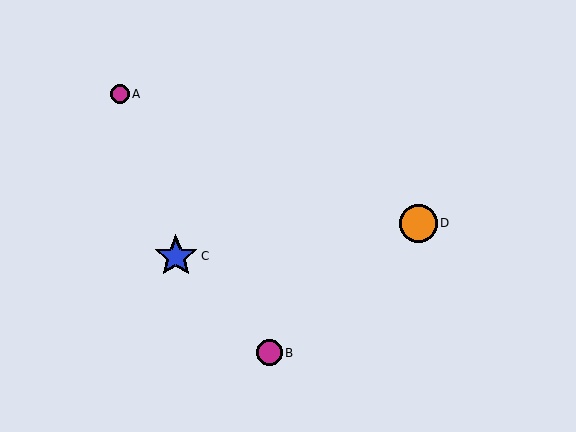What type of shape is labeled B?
Shape B is a magenta circle.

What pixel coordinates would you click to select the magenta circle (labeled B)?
Click at (269, 353) to select the magenta circle B.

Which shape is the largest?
The blue star (labeled C) is the largest.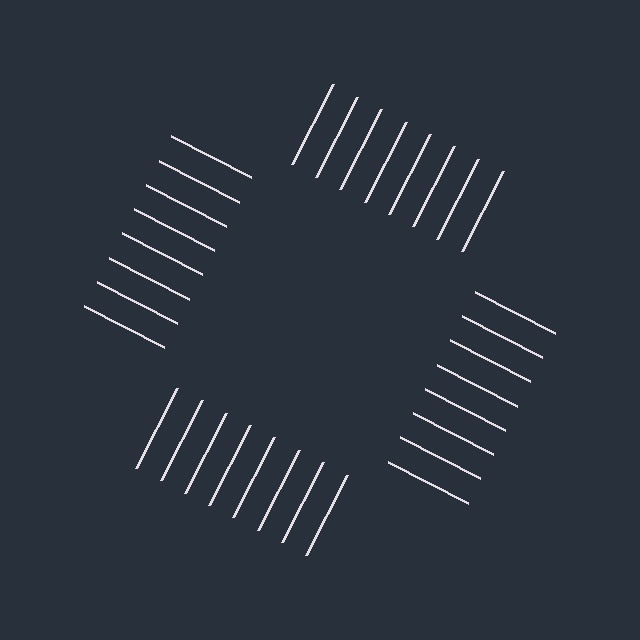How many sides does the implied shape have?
4 sides — the line-ends trace a square.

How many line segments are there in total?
32 — 8 along each of the 4 edges.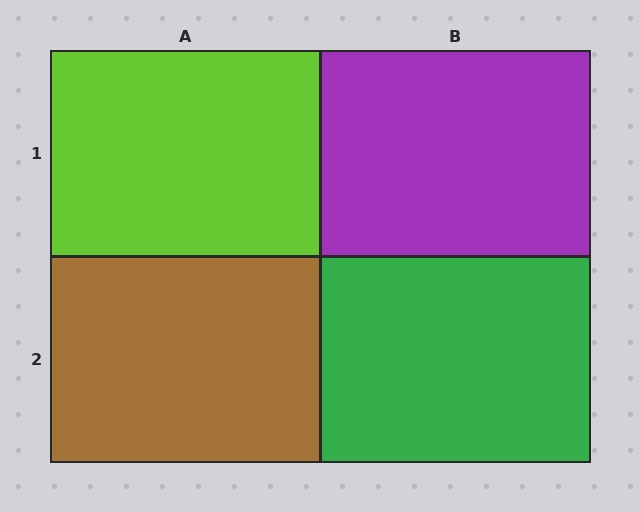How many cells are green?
1 cell is green.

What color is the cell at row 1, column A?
Lime.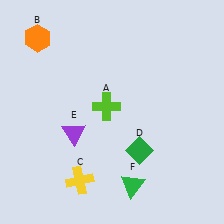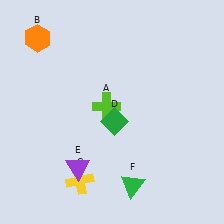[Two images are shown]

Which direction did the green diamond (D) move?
The green diamond (D) moved up.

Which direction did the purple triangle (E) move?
The purple triangle (E) moved down.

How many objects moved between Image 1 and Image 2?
2 objects moved between the two images.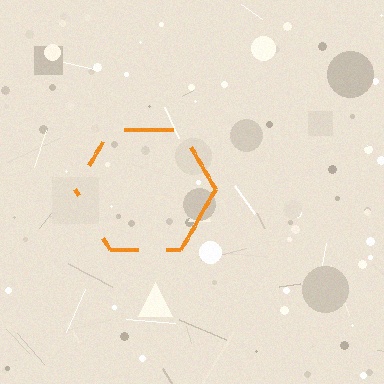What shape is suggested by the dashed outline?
The dashed outline suggests a hexagon.